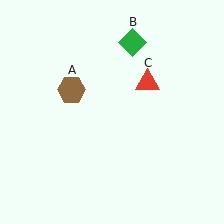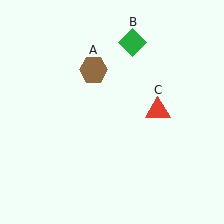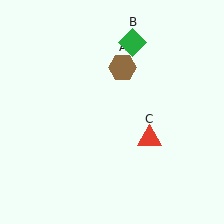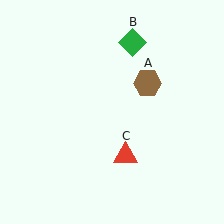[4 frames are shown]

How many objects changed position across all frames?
2 objects changed position: brown hexagon (object A), red triangle (object C).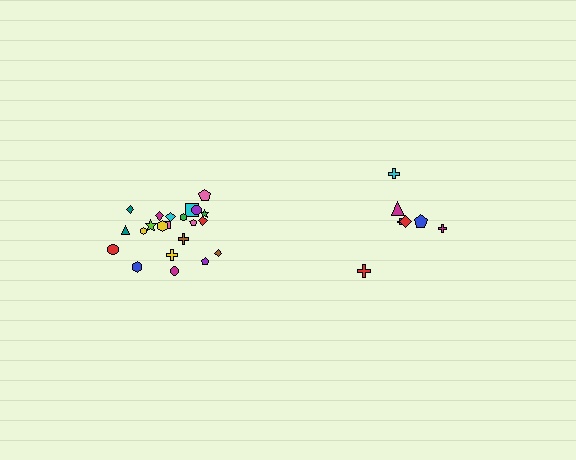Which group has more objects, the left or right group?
The left group.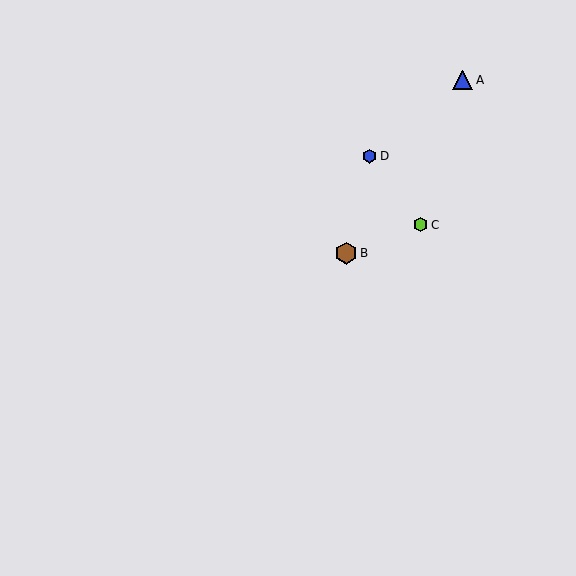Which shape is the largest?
The brown hexagon (labeled B) is the largest.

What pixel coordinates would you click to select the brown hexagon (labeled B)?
Click at (346, 253) to select the brown hexagon B.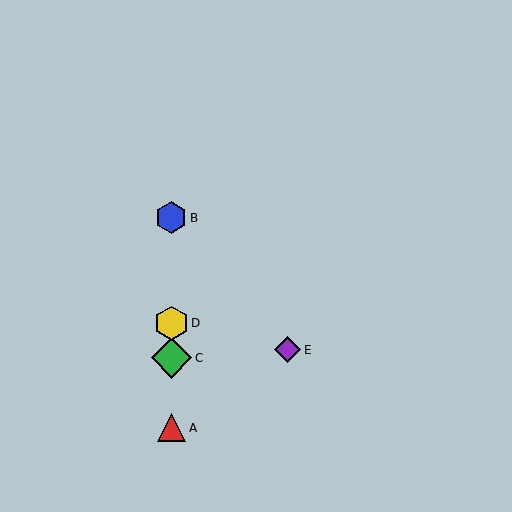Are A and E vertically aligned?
No, A is at x≈171 and E is at x≈287.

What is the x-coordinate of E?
Object E is at x≈287.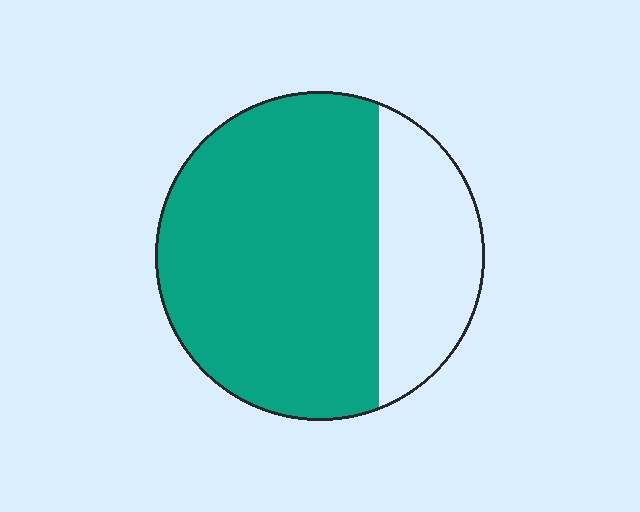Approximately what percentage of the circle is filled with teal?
Approximately 70%.